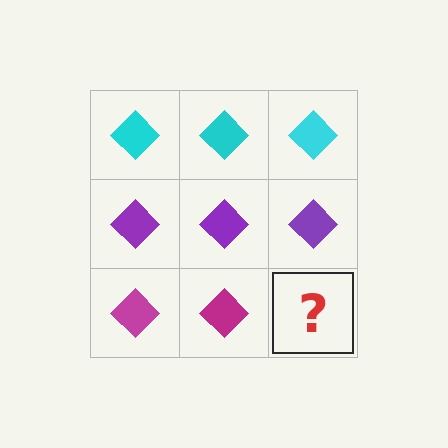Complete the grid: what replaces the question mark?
The question mark should be replaced with a magenta diamond.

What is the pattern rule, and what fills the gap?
The rule is that each row has a consistent color. The gap should be filled with a magenta diamond.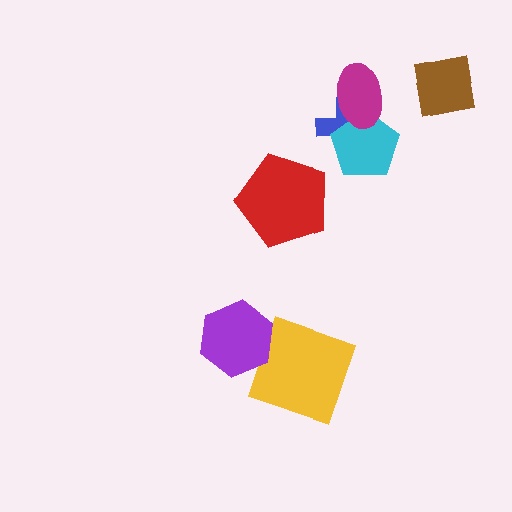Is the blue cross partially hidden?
Yes, it is partially covered by another shape.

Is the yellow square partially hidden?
Yes, it is partially covered by another shape.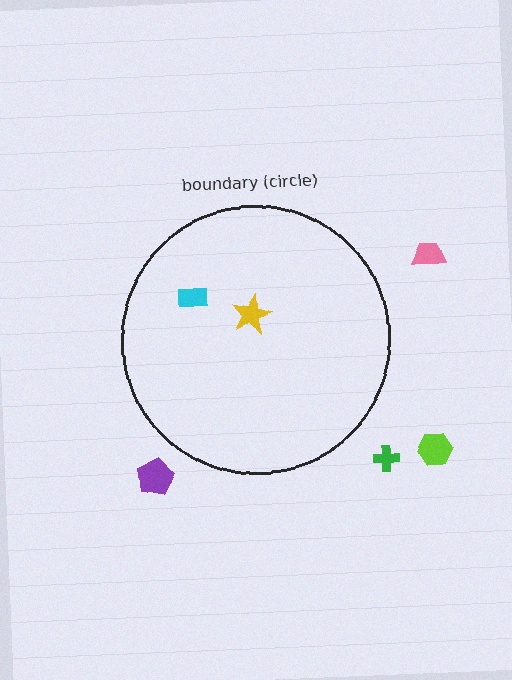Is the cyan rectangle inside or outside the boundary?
Inside.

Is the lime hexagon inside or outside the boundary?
Outside.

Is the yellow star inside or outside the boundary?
Inside.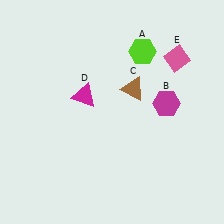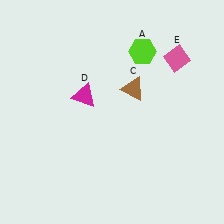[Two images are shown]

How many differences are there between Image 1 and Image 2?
There is 1 difference between the two images.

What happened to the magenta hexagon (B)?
The magenta hexagon (B) was removed in Image 2. It was in the top-right area of Image 1.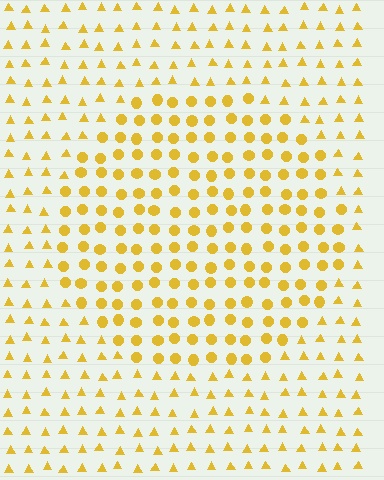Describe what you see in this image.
The image is filled with small yellow elements arranged in a uniform grid. A circle-shaped region contains circles, while the surrounding area contains triangles. The boundary is defined purely by the change in element shape.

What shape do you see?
I see a circle.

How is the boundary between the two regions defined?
The boundary is defined by a change in element shape: circles inside vs. triangles outside. All elements share the same color and spacing.